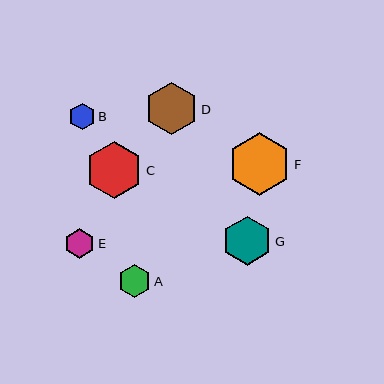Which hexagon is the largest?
Hexagon F is the largest with a size of approximately 63 pixels.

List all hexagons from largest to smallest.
From largest to smallest: F, C, D, G, A, E, B.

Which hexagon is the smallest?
Hexagon B is the smallest with a size of approximately 27 pixels.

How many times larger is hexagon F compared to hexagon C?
Hexagon F is approximately 1.1 times the size of hexagon C.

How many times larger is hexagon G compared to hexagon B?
Hexagon G is approximately 1.8 times the size of hexagon B.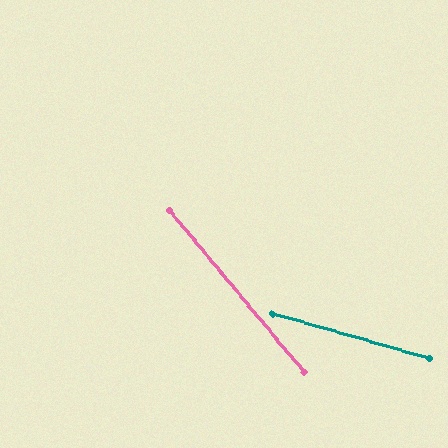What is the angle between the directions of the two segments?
Approximately 34 degrees.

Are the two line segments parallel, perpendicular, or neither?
Neither parallel nor perpendicular — they differ by about 34°.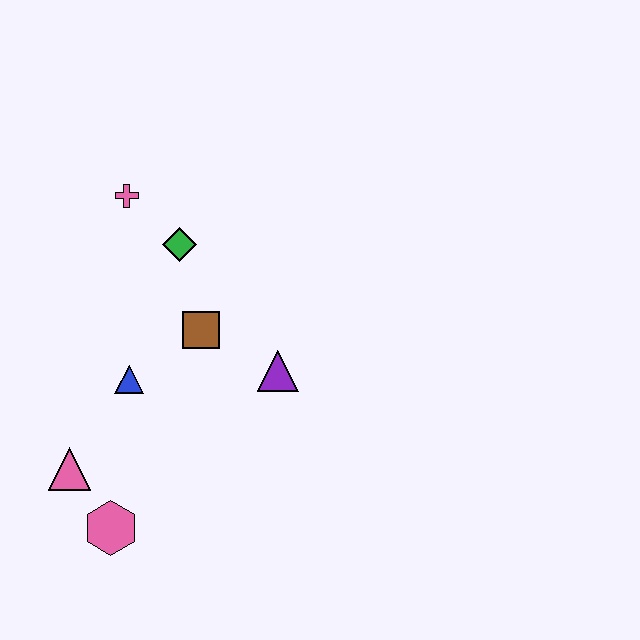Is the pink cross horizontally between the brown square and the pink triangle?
Yes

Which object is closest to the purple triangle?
The brown square is closest to the purple triangle.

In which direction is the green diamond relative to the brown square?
The green diamond is above the brown square.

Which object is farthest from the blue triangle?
The pink cross is farthest from the blue triangle.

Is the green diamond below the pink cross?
Yes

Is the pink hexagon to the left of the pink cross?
Yes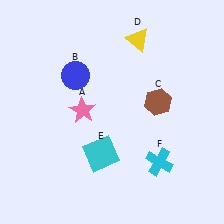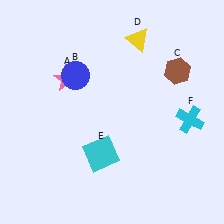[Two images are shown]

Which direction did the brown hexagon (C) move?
The brown hexagon (C) moved up.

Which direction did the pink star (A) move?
The pink star (A) moved up.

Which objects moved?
The objects that moved are: the pink star (A), the brown hexagon (C), the cyan cross (F).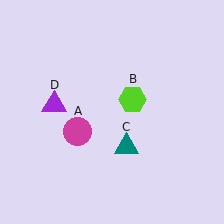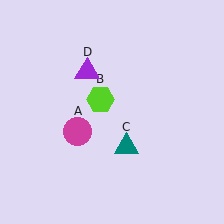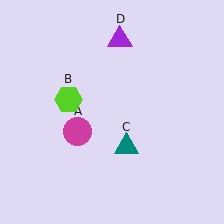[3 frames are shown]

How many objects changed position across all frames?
2 objects changed position: lime hexagon (object B), purple triangle (object D).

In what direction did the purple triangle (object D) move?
The purple triangle (object D) moved up and to the right.